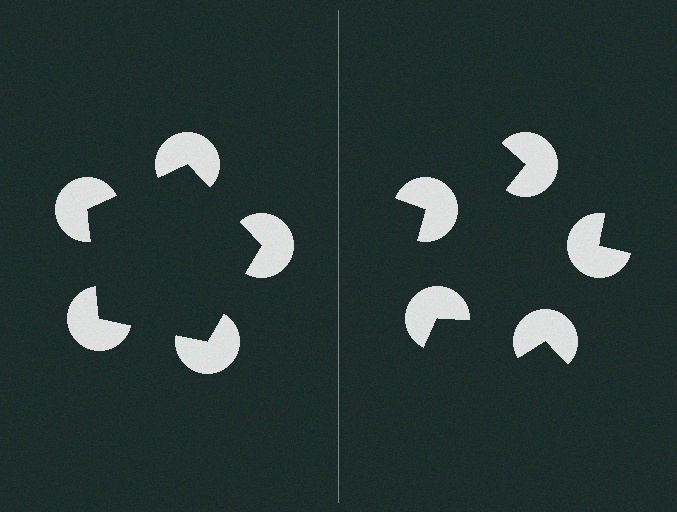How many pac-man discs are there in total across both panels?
10 — 5 on each side.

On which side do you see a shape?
An illusory pentagon appears on the left side. On the right side the wedge cuts are rotated, so no coherent shape forms.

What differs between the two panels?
The pac-man discs are positioned identically on both sides; only the wedge orientations differ. On the left they align to a pentagon; on the right they are misaligned.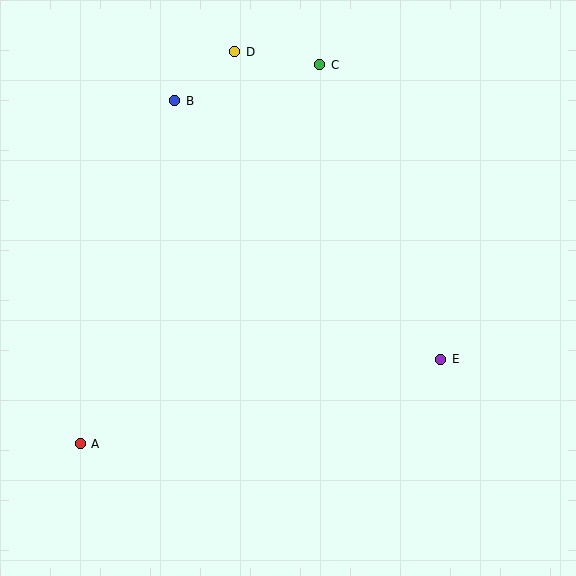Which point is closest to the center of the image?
Point E at (441, 359) is closest to the center.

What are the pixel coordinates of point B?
Point B is at (175, 101).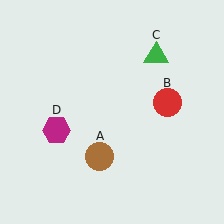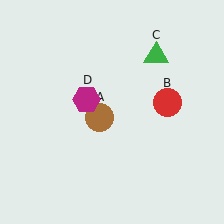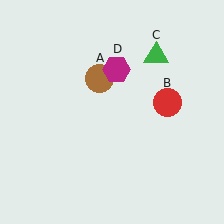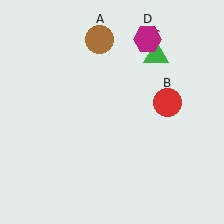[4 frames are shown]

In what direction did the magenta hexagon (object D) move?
The magenta hexagon (object D) moved up and to the right.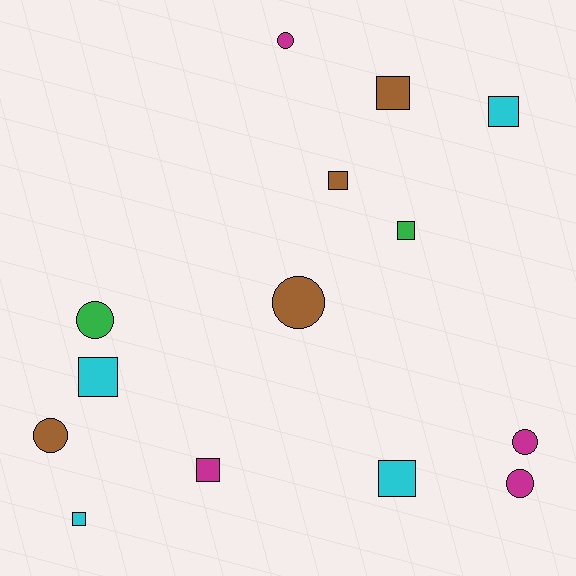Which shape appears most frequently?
Square, with 8 objects.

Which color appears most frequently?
Brown, with 4 objects.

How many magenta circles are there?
There are 3 magenta circles.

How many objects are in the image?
There are 14 objects.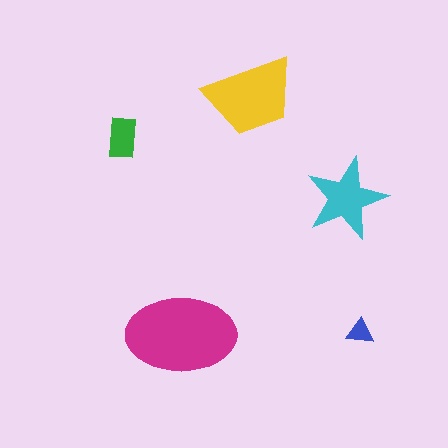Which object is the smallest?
The blue triangle.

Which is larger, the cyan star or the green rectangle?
The cyan star.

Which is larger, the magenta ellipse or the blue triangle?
The magenta ellipse.